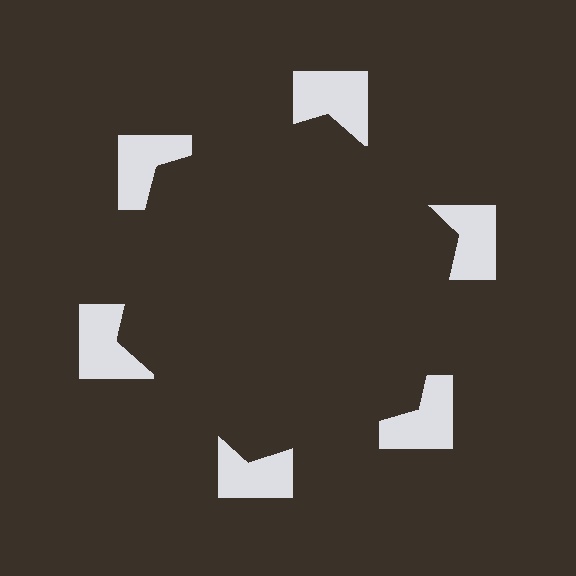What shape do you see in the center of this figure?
An illusory hexagon — its edges are inferred from the aligned wedge cuts in the notched squares, not physically drawn.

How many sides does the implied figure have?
6 sides.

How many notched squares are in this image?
There are 6 — one at each vertex of the illusory hexagon.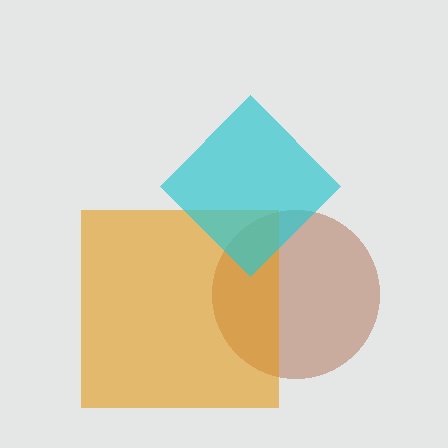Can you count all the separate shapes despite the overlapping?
Yes, there are 3 separate shapes.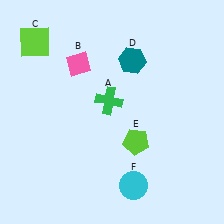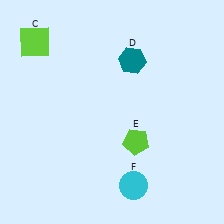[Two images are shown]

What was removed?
The pink diamond (B), the green cross (A) were removed in Image 2.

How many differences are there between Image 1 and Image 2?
There are 2 differences between the two images.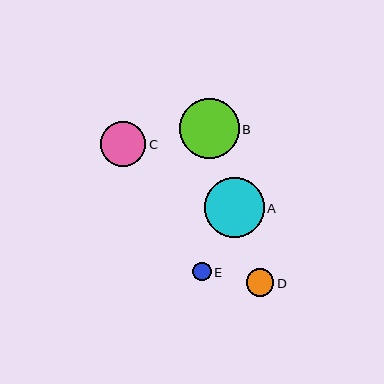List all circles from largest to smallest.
From largest to smallest: A, B, C, D, E.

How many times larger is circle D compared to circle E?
Circle D is approximately 1.5 times the size of circle E.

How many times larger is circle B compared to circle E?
Circle B is approximately 3.3 times the size of circle E.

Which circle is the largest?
Circle A is the largest with a size of approximately 60 pixels.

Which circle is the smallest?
Circle E is the smallest with a size of approximately 18 pixels.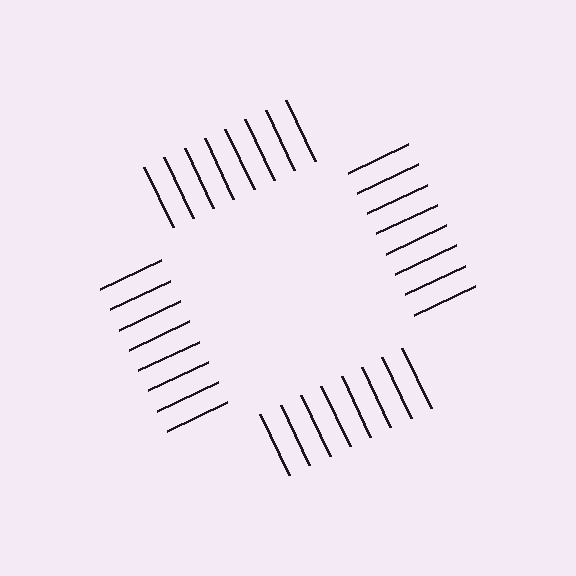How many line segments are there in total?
32 — 8 along each of the 4 edges.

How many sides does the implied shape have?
4 sides — the line-ends trace a square.